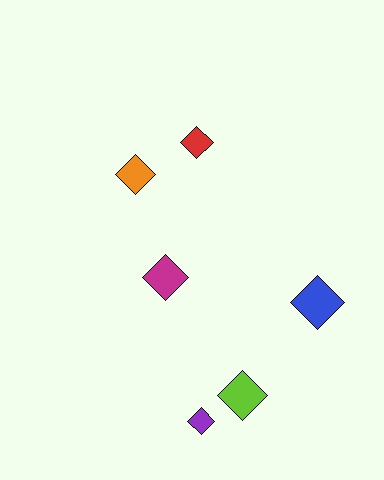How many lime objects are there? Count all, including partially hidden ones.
There is 1 lime object.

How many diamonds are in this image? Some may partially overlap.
There are 6 diamonds.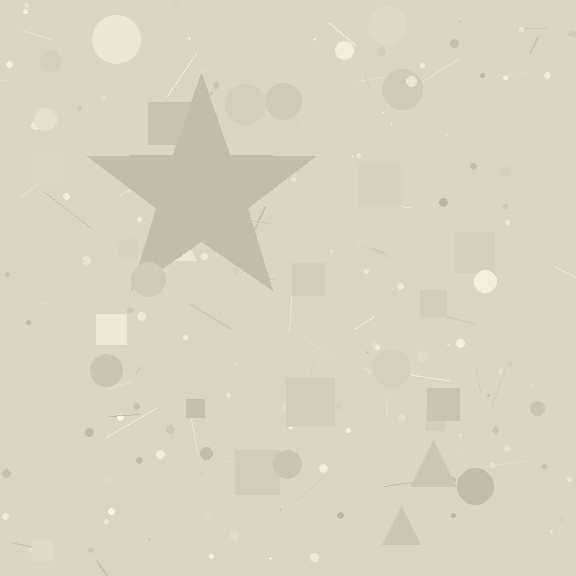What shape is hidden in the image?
A star is hidden in the image.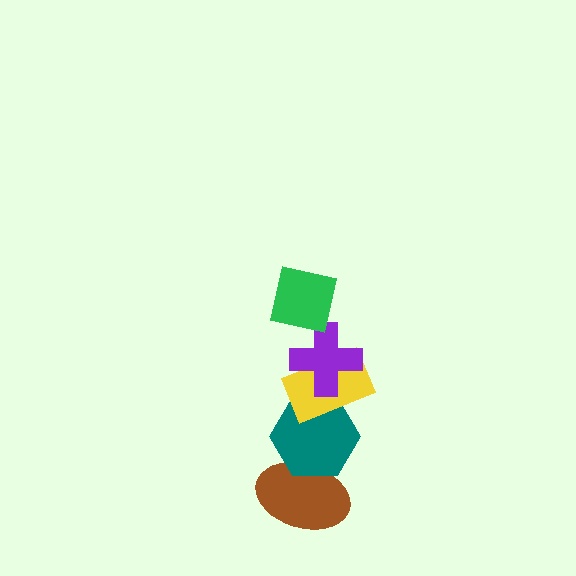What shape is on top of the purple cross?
The green square is on top of the purple cross.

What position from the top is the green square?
The green square is 1st from the top.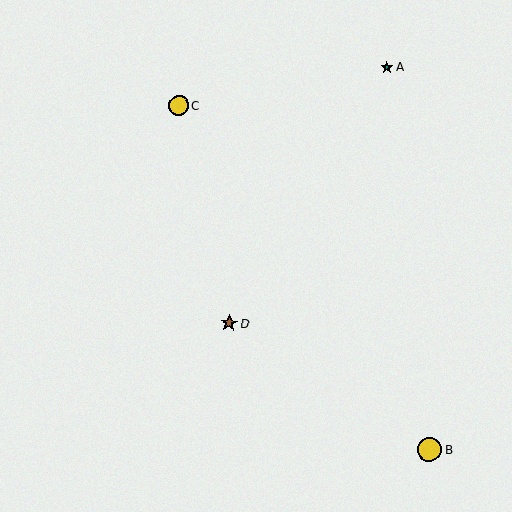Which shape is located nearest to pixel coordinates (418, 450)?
The yellow circle (labeled B) at (429, 450) is nearest to that location.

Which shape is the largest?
The yellow circle (labeled B) is the largest.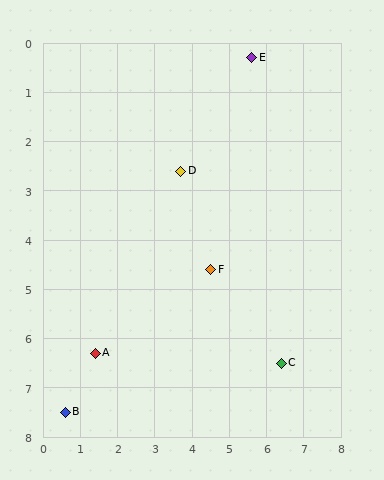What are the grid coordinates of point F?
Point F is at approximately (4.5, 4.6).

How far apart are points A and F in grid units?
Points A and F are about 3.5 grid units apart.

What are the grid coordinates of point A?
Point A is at approximately (1.4, 6.3).